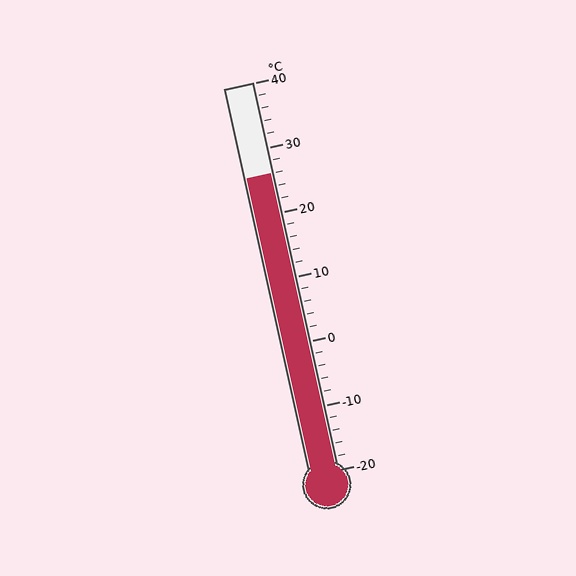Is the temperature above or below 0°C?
The temperature is above 0°C.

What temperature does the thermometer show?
The thermometer shows approximately 26°C.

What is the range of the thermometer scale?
The thermometer scale ranges from -20°C to 40°C.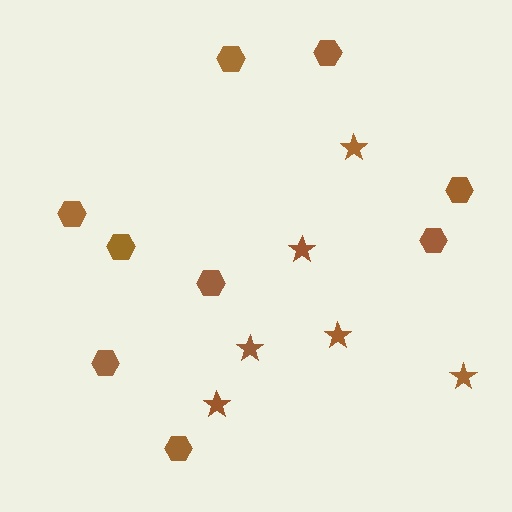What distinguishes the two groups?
There are 2 groups: one group of hexagons (9) and one group of stars (6).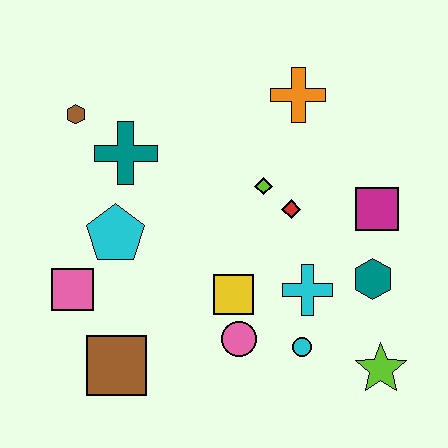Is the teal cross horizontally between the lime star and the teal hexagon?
No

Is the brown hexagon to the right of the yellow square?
No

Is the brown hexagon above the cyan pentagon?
Yes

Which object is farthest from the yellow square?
The brown hexagon is farthest from the yellow square.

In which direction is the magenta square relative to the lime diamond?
The magenta square is to the right of the lime diamond.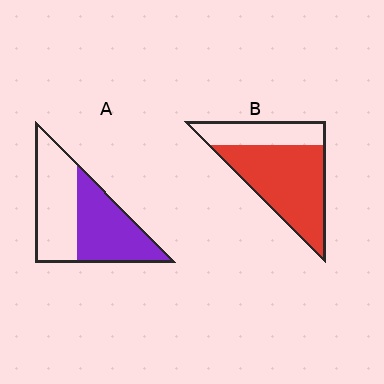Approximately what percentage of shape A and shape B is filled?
A is approximately 50% and B is approximately 70%.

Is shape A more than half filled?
Roughly half.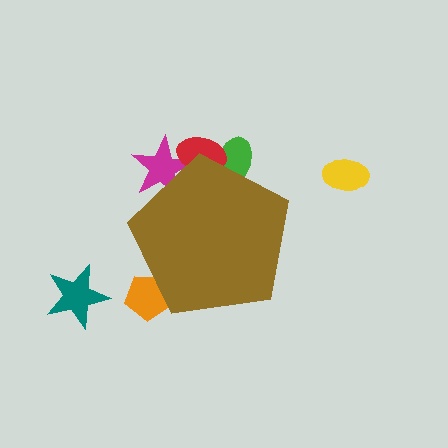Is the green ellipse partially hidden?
Yes, the green ellipse is partially hidden behind the brown pentagon.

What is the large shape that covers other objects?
A brown pentagon.